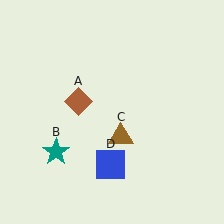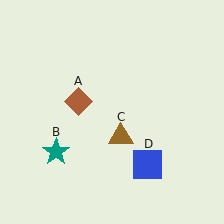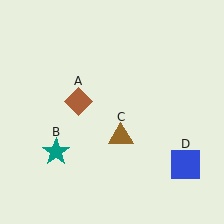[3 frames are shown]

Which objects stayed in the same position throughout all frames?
Brown diamond (object A) and teal star (object B) and brown triangle (object C) remained stationary.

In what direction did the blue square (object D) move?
The blue square (object D) moved right.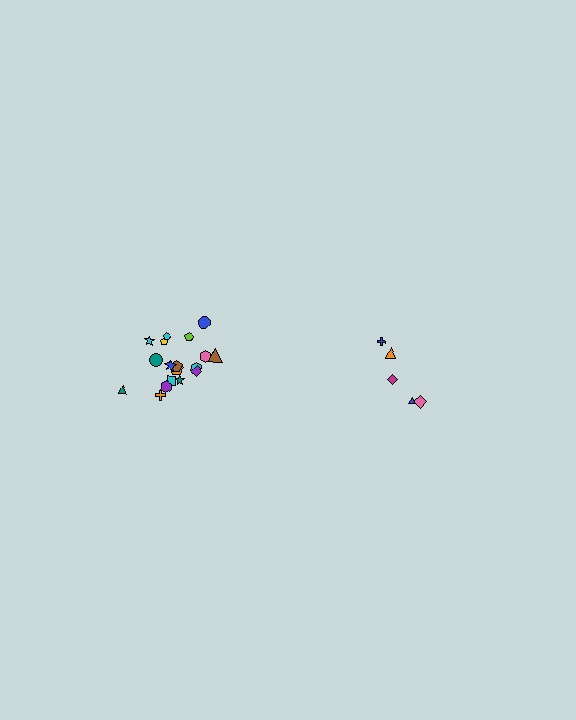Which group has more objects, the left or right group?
The left group.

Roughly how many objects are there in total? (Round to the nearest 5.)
Roughly 25 objects in total.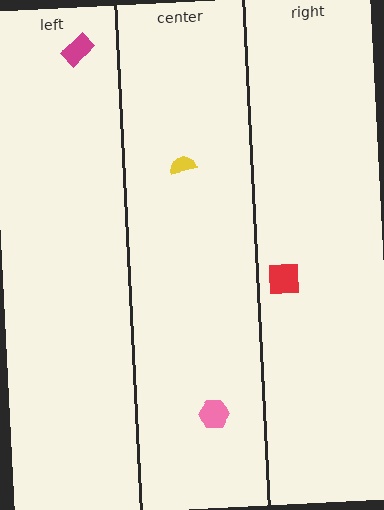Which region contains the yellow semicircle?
The center region.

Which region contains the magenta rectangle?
The left region.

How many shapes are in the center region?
2.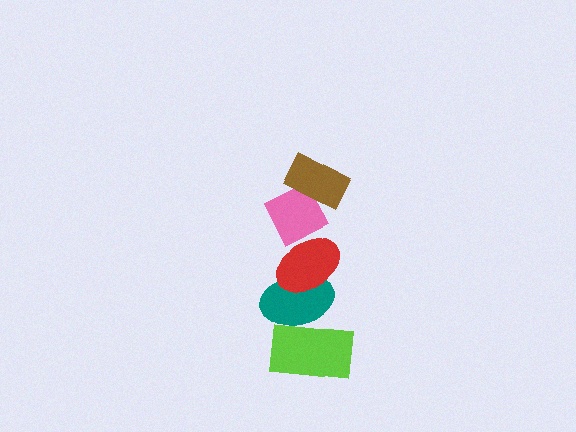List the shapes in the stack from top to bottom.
From top to bottom: the brown rectangle, the pink diamond, the red ellipse, the teal ellipse, the lime rectangle.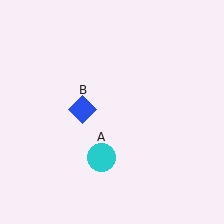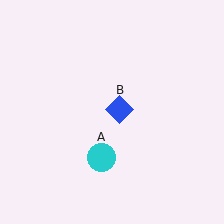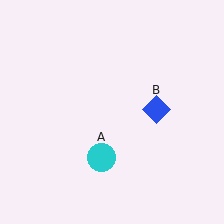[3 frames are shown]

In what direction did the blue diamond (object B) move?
The blue diamond (object B) moved right.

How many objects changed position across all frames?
1 object changed position: blue diamond (object B).